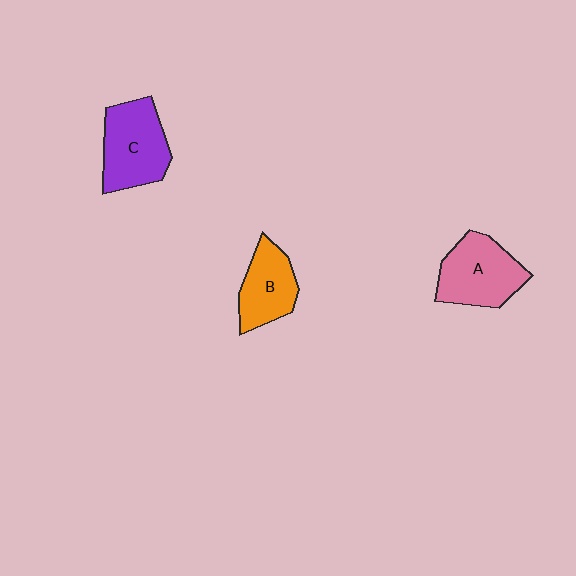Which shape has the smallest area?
Shape B (orange).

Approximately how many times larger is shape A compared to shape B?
Approximately 1.3 times.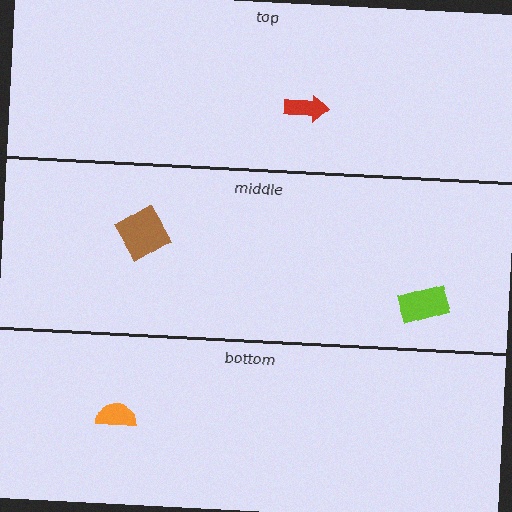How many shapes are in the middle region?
2.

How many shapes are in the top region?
1.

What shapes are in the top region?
The red arrow.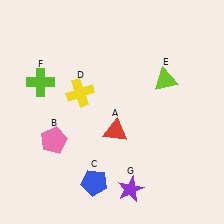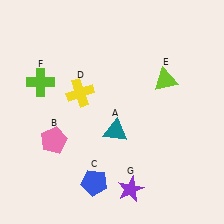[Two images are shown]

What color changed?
The triangle (A) changed from red in Image 1 to teal in Image 2.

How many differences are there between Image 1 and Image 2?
There is 1 difference between the two images.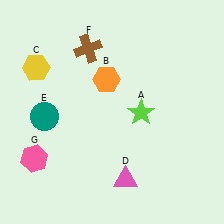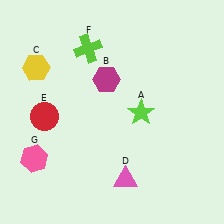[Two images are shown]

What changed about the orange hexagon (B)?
In Image 1, B is orange. In Image 2, it changed to magenta.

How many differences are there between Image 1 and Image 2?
There are 3 differences between the two images.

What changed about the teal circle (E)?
In Image 1, E is teal. In Image 2, it changed to red.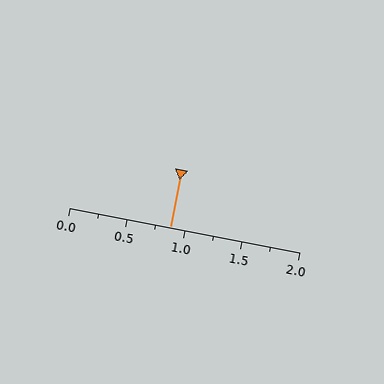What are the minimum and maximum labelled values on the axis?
The axis runs from 0.0 to 2.0.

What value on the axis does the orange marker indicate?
The marker indicates approximately 0.88.